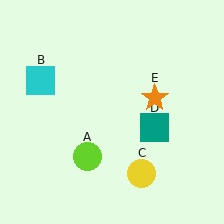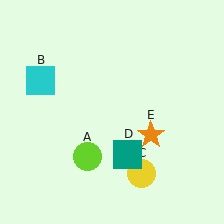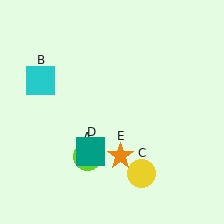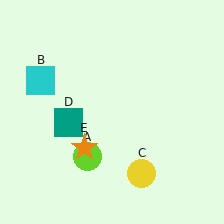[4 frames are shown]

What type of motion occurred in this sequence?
The teal square (object D), orange star (object E) rotated clockwise around the center of the scene.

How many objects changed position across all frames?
2 objects changed position: teal square (object D), orange star (object E).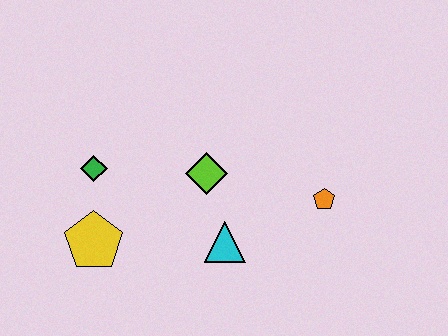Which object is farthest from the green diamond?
The orange pentagon is farthest from the green diamond.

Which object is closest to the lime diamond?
The cyan triangle is closest to the lime diamond.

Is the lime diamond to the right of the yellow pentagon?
Yes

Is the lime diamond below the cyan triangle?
No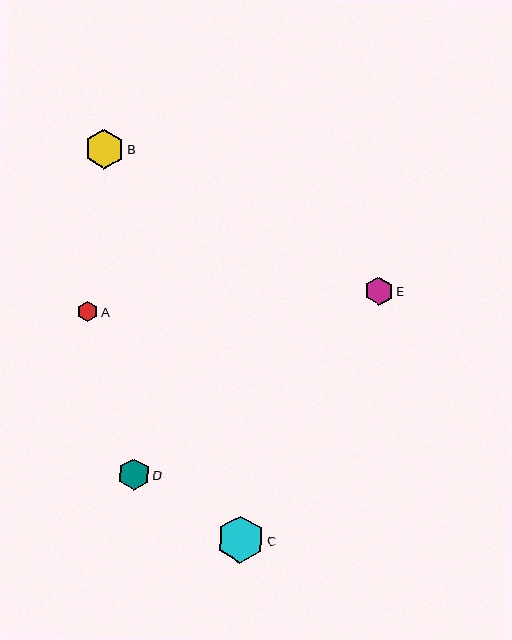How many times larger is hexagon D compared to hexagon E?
Hexagon D is approximately 1.1 times the size of hexagon E.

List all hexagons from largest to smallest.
From largest to smallest: C, B, D, E, A.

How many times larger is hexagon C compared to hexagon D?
Hexagon C is approximately 1.5 times the size of hexagon D.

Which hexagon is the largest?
Hexagon C is the largest with a size of approximately 47 pixels.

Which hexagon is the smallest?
Hexagon A is the smallest with a size of approximately 20 pixels.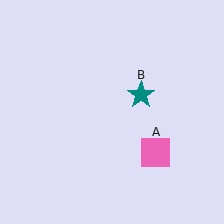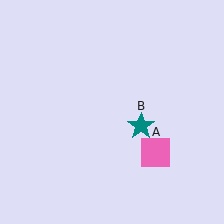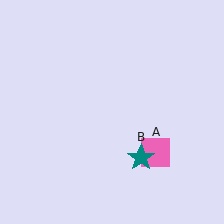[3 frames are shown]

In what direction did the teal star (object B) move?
The teal star (object B) moved down.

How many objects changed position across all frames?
1 object changed position: teal star (object B).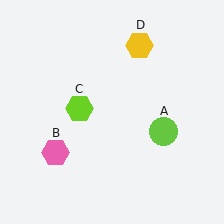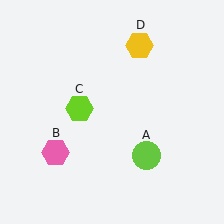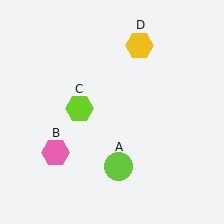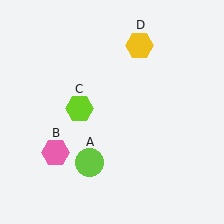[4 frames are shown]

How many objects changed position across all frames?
1 object changed position: lime circle (object A).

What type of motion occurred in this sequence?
The lime circle (object A) rotated clockwise around the center of the scene.